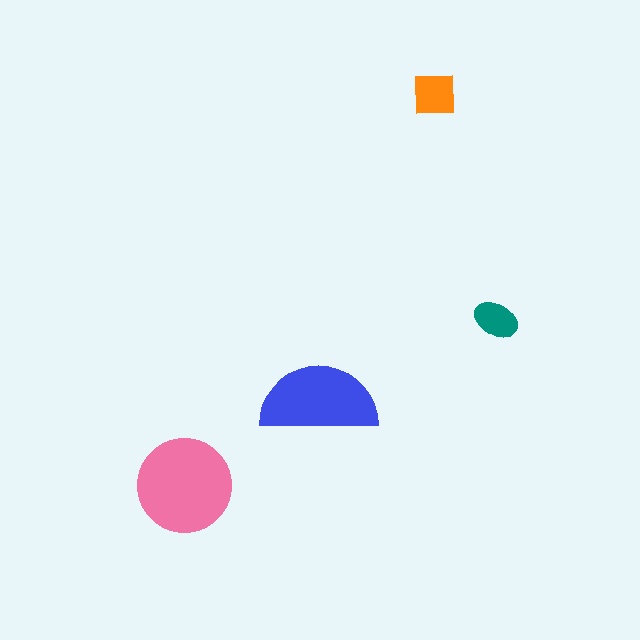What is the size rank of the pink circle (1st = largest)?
1st.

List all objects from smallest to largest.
The teal ellipse, the orange square, the blue semicircle, the pink circle.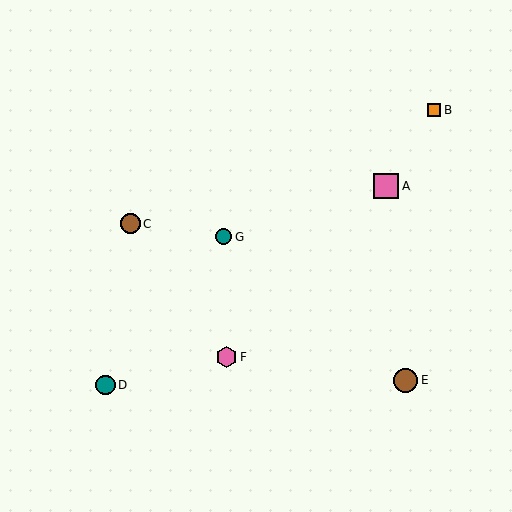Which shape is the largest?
The pink square (labeled A) is the largest.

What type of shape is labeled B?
Shape B is an orange square.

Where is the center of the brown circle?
The center of the brown circle is at (406, 380).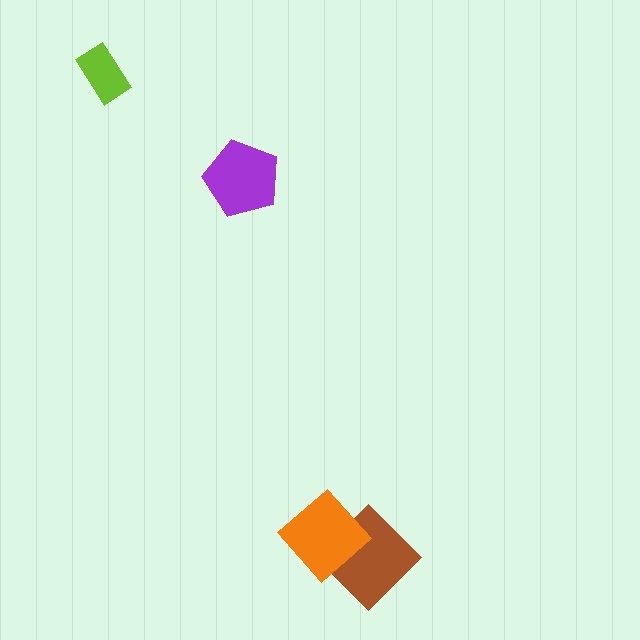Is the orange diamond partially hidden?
No, no other shape covers it.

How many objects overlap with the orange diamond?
1 object overlaps with the orange diamond.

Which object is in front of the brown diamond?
The orange diamond is in front of the brown diamond.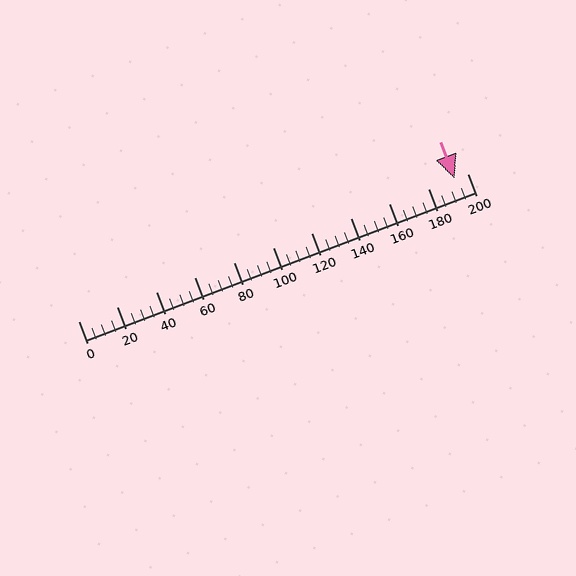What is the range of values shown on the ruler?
The ruler shows values from 0 to 200.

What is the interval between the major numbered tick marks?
The major tick marks are spaced 20 units apart.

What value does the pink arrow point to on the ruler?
The pink arrow points to approximately 194.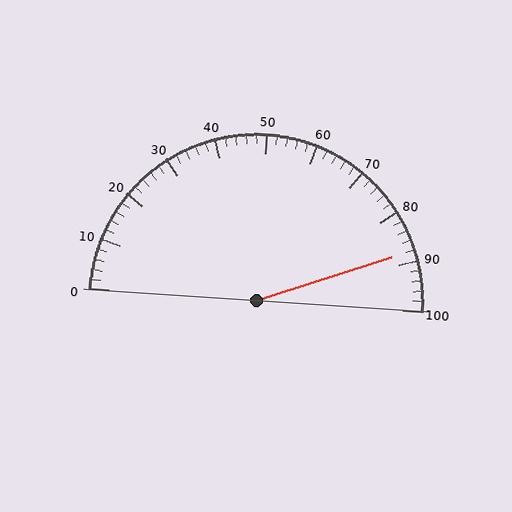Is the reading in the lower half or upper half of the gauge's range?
The reading is in the upper half of the range (0 to 100).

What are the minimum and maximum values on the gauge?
The gauge ranges from 0 to 100.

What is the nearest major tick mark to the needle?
The nearest major tick mark is 90.